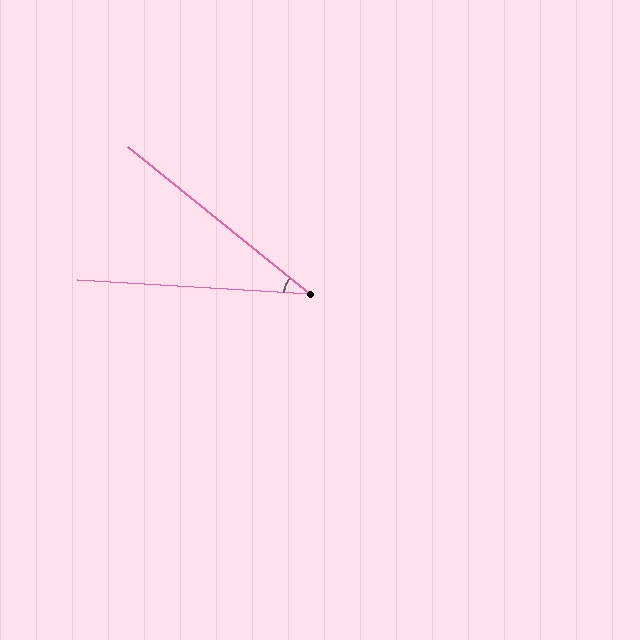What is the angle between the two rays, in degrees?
Approximately 36 degrees.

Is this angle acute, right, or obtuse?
It is acute.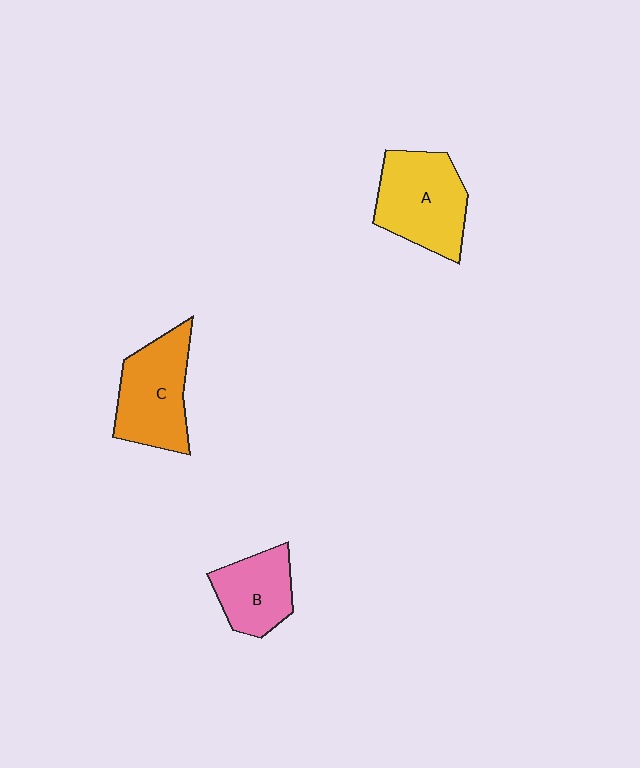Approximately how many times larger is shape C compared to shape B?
Approximately 1.3 times.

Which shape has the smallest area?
Shape B (pink).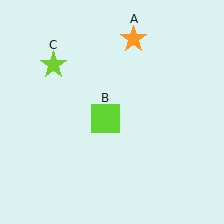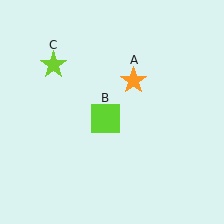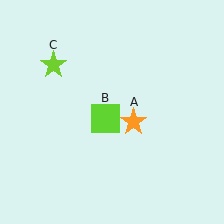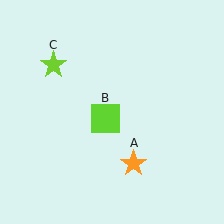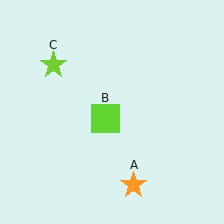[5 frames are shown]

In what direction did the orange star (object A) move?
The orange star (object A) moved down.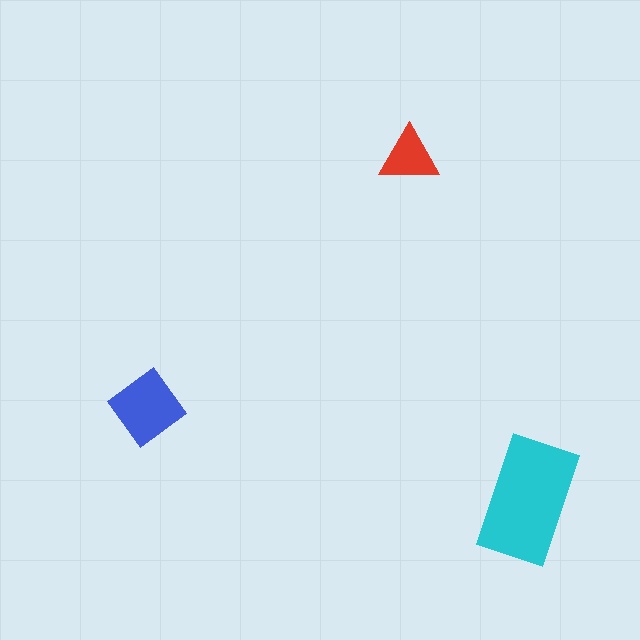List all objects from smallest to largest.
The red triangle, the blue diamond, the cyan rectangle.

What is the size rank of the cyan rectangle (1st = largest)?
1st.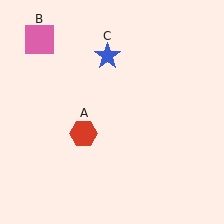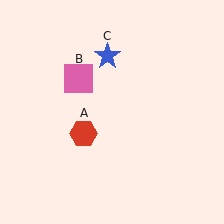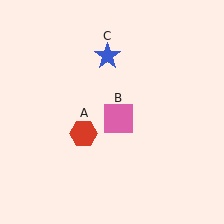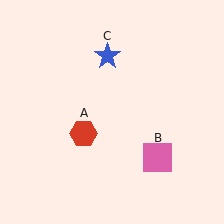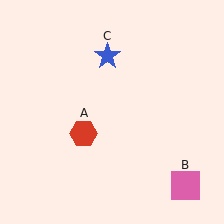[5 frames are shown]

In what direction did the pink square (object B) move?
The pink square (object B) moved down and to the right.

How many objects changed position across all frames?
1 object changed position: pink square (object B).